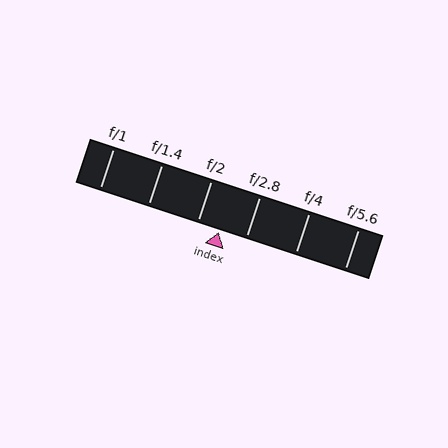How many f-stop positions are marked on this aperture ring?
There are 6 f-stop positions marked.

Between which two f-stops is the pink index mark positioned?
The index mark is between f/2 and f/2.8.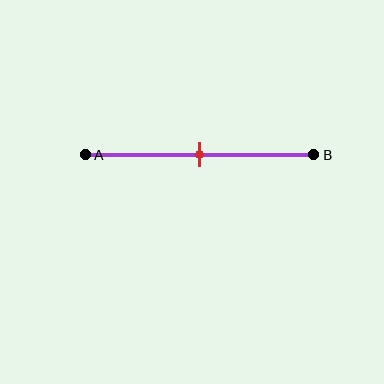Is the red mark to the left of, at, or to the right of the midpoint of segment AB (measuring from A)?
The red mark is approximately at the midpoint of segment AB.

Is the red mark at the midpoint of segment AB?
Yes, the mark is approximately at the midpoint.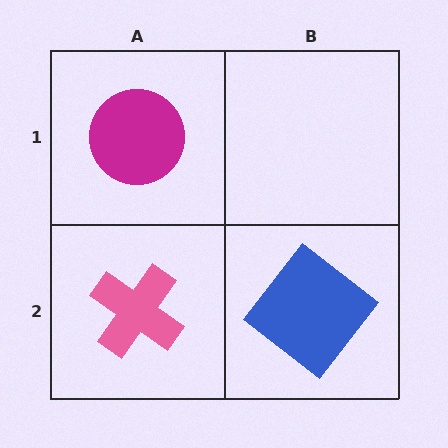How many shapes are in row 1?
1 shape.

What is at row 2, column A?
A pink cross.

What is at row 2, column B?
A blue diamond.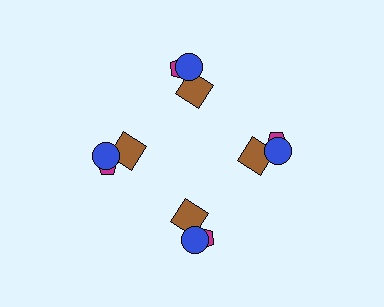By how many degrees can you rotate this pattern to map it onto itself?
The pattern maps onto itself every 90 degrees of rotation.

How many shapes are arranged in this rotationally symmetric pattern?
There are 12 shapes, arranged in 4 groups of 3.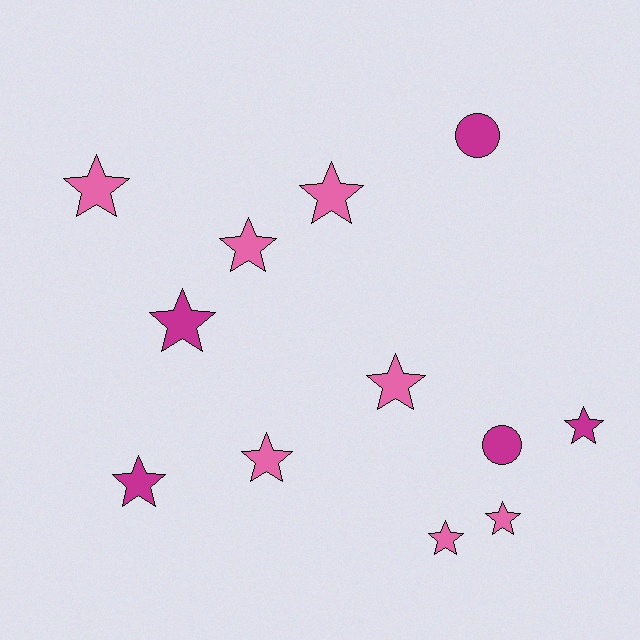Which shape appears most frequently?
Star, with 10 objects.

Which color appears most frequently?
Pink, with 7 objects.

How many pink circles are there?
There are no pink circles.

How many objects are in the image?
There are 12 objects.